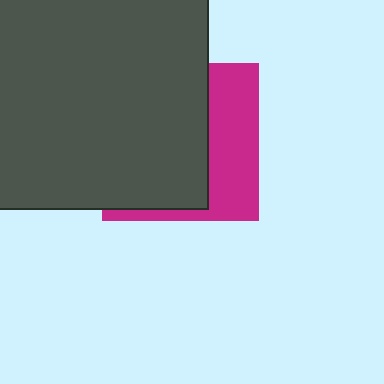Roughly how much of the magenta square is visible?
A small part of it is visible (roughly 37%).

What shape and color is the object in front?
The object in front is a dark gray square.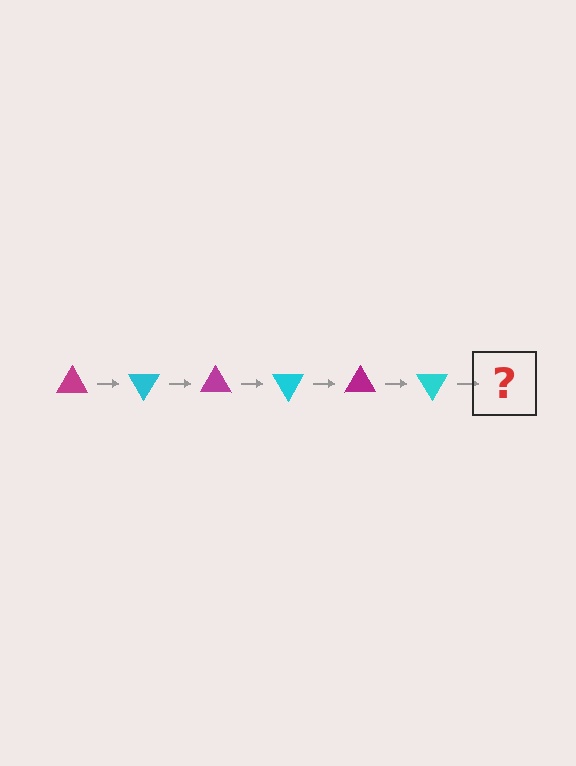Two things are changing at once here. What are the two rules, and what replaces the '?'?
The two rules are that it rotates 60 degrees each step and the color cycles through magenta and cyan. The '?' should be a magenta triangle, rotated 360 degrees from the start.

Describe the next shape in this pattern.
It should be a magenta triangle, rotated 360 degrees from the start.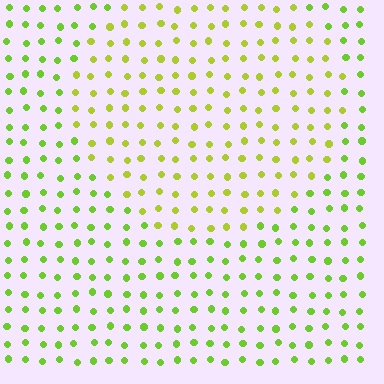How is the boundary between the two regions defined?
The boundary is defined purely by a slight shift in hue (about 24 degrees). Spacing, size, and orientation are identical on both sides.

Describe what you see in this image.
The image is filled with small lime elements in a uniform arrangement. A circle-shaped region is visible where the elements are tinted to a slightly different hue, forming a subtle color boundary.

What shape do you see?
I see a circle.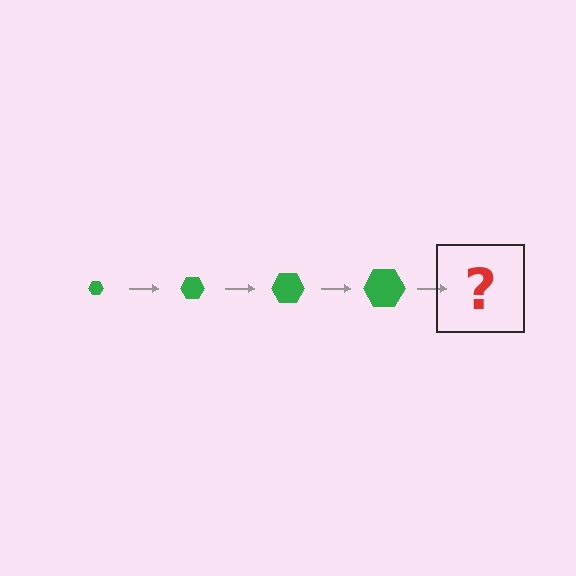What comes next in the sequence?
The next element should be a green hexagon, larger than the previous one.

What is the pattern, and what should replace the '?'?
The pattern is that the hexagon gets progressively larger each step. The '?' should be a green hexagon, larger than the previous one.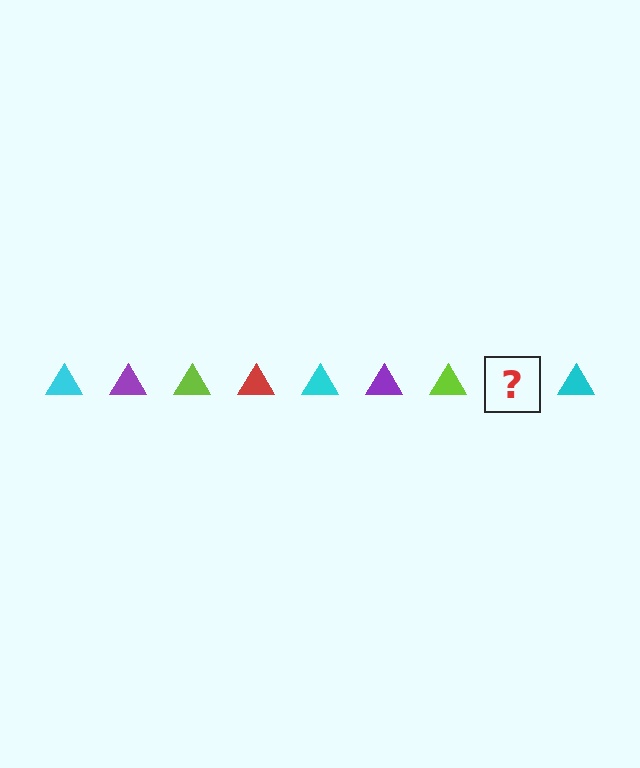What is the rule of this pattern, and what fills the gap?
The rule is that the pattern cycles through cyan, purple, lime, red triangles. The gap should be filled with a red triangle.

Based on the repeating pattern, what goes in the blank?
The blank should be a red triangle.